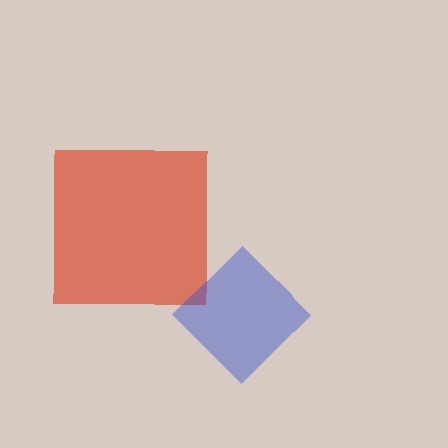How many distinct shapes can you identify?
There are 2 distinct shapes: a red square, a blue diamond.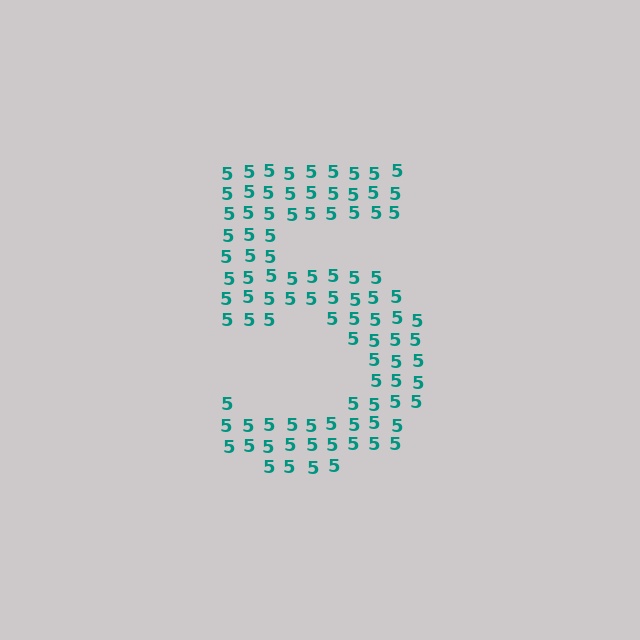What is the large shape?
The large shape is the digit 5.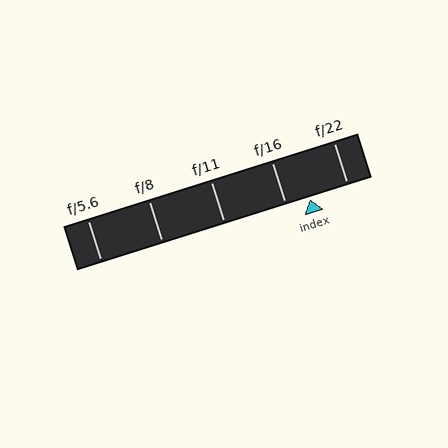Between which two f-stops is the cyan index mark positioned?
The index mark is between f/16 and f/22.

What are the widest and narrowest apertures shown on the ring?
The widest aperture shown is f/5.6 and the narrowest is f/22.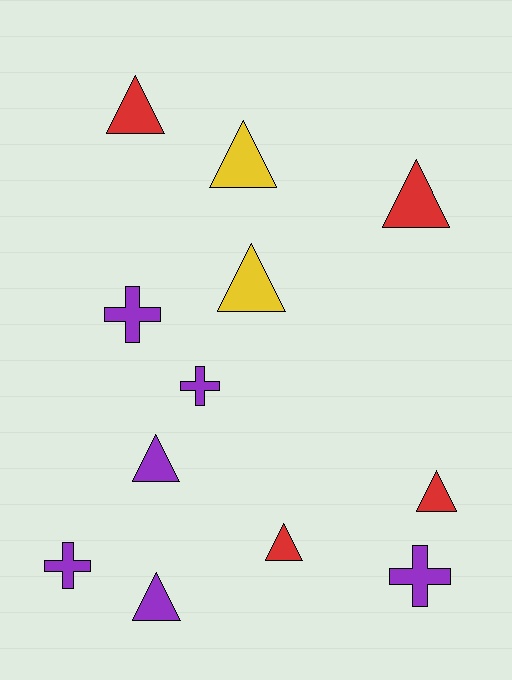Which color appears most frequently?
Purple, with 6 objects.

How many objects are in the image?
There are 12 objects.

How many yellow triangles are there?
There are 2 yellow triangles.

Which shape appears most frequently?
Triangle, with 8 objects.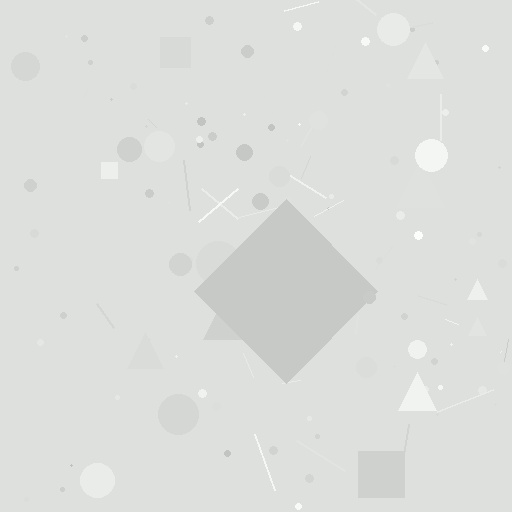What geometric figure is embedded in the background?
A diamond is embedded in the background.